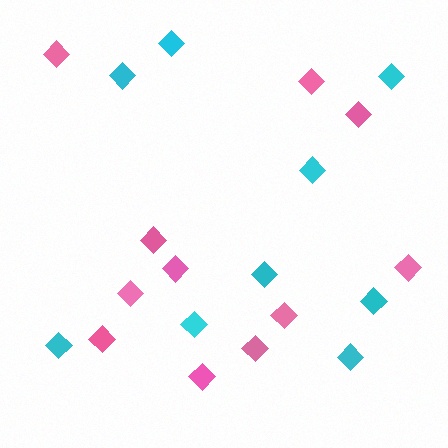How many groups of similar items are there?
There are 2 groups: one group of pink diamonds (11) and one group of cyan diamonds (9).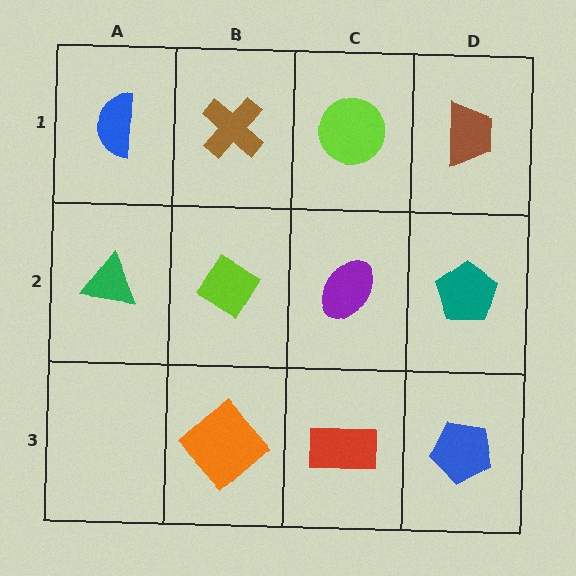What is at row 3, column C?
A red rectangle.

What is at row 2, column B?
A lime diamond.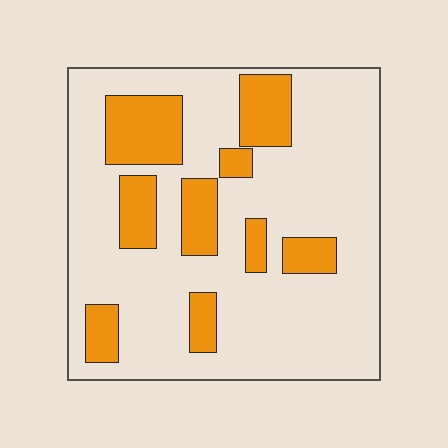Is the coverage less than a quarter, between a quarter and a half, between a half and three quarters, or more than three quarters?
Less than a quarter.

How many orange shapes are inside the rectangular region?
9.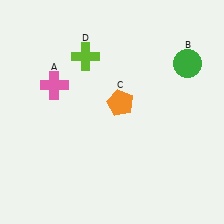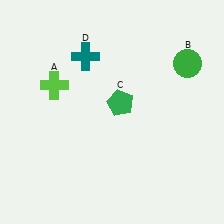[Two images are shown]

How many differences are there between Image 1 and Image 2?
There are 3 differences between the two images.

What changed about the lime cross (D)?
In Image 1, D is lime. In Image 2, it changed to teal.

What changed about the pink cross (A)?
In Image 1, A is pink. In Image 2, it changed to lime.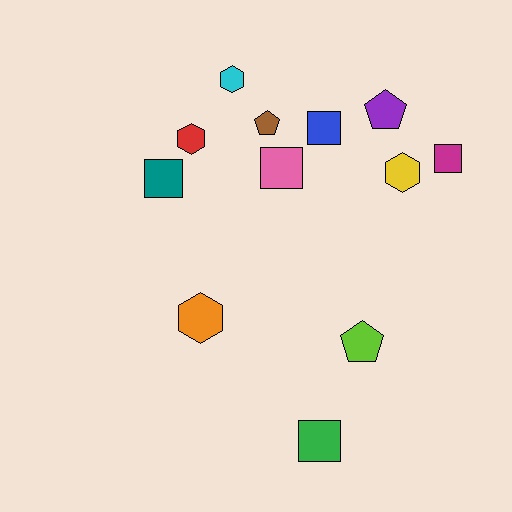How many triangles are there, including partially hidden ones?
There are no triangles.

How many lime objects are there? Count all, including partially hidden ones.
There is 1 lime object.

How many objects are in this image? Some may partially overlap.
There are 12 objects.